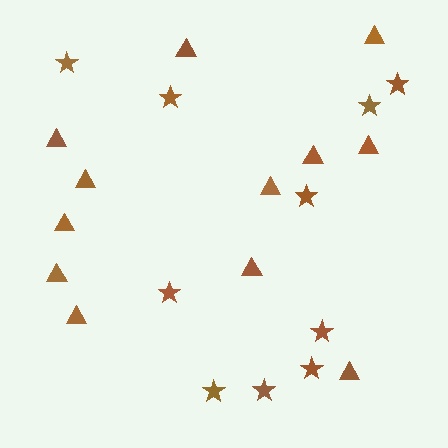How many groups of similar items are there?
There are 2 groups: one group of stars (10) and one group of triangles (12).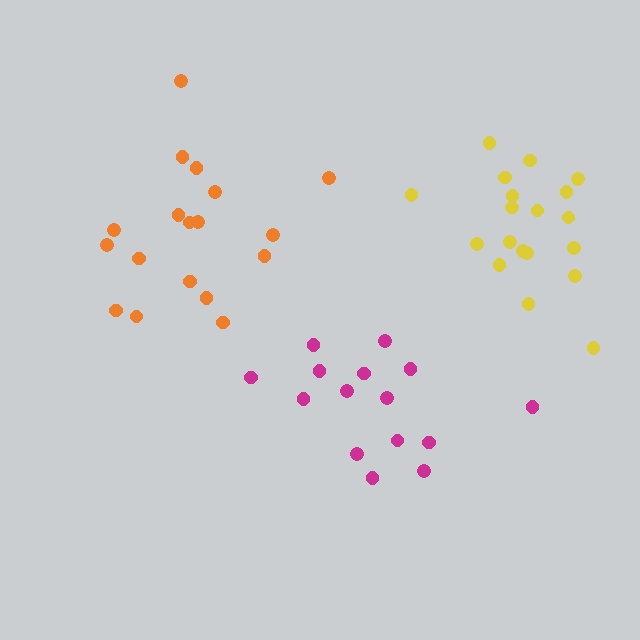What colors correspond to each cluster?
The clusters are colored: magenta, orange, yellow.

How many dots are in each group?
Group 1: 15 dots, Group 2: 18 dots, Group 3: 19 dots (52 total).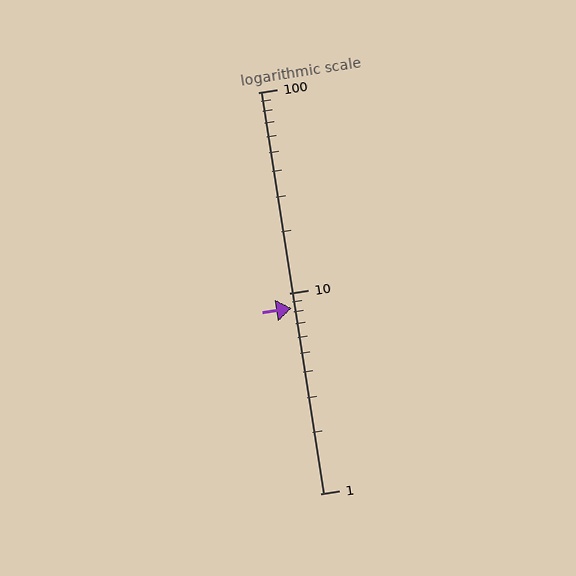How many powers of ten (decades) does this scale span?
The scale spans 2 decades, from 1 to 100.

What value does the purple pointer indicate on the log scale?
The pointer indicates approximately 8.4.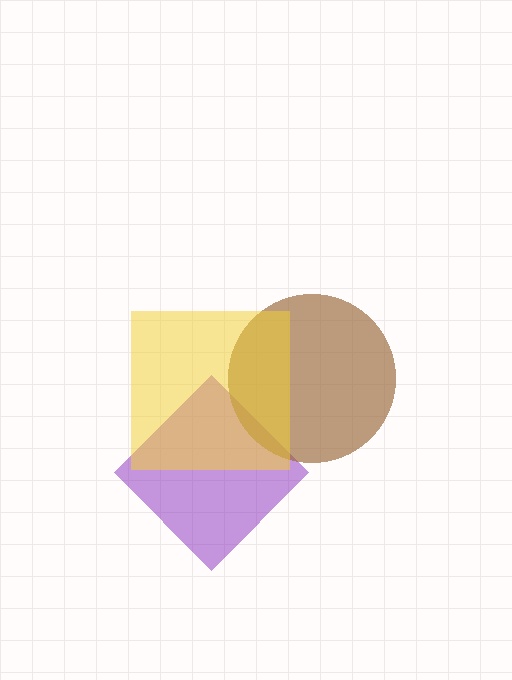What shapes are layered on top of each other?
The layered shapes are: a purple diamond, a brown circle, a yellow square.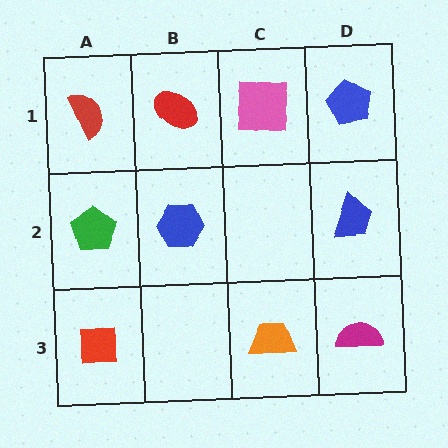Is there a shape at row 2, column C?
No, that cell is empty.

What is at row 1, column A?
A red semicircle.